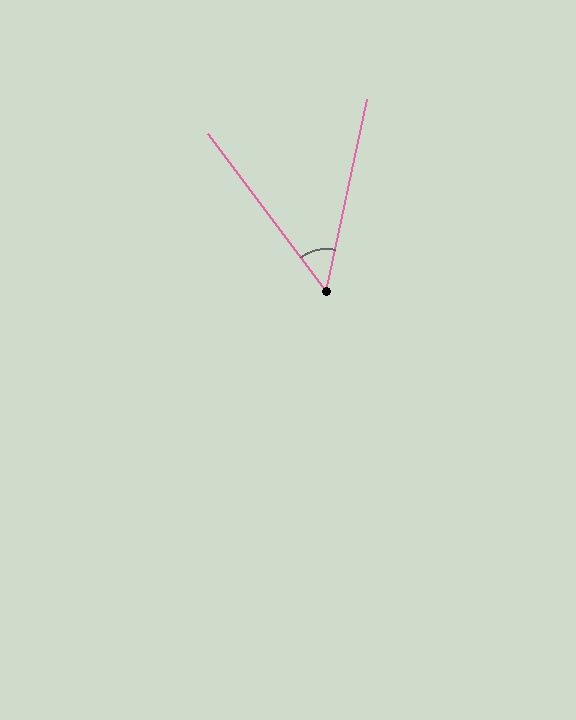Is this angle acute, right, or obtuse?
It is acute.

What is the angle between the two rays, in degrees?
Approximately 49 degrees.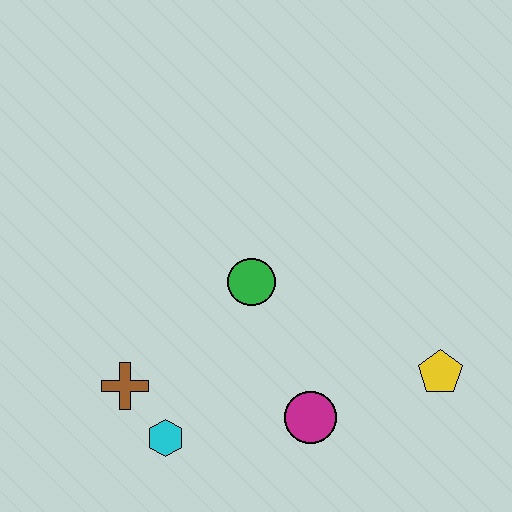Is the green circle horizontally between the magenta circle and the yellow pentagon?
No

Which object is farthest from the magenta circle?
The brown cross is farthest from the magenta circle.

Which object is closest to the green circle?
The magenta circle is closest to the green circle.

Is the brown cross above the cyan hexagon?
Yes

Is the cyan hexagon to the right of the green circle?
No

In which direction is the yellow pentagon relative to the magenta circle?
The yellow pentagon is to the right of the magenta circle.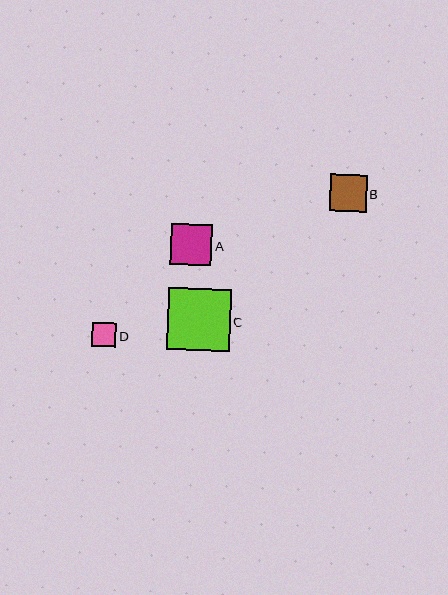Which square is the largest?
Square C is the largest with a size of approximately 62 pixels.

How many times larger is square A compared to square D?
Square A is approximately 1.7 times the size of square D.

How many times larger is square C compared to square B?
Square C is approximately 1.7 times the size of square B.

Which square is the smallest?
Square D is the smallest with a size of approximately 24 pixels.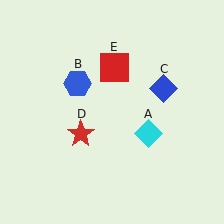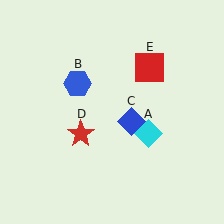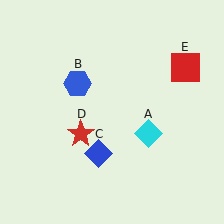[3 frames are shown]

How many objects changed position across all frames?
2 objects changed position: blue diamond (object C), red square (object E).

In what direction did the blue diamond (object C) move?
The blue diamond (object C) moved down and to the left.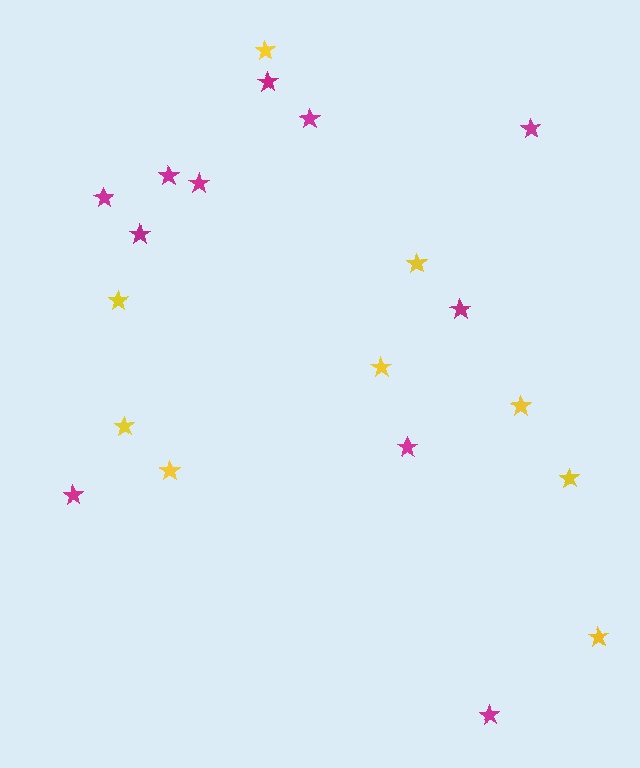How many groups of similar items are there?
There are 2 groups: one group of magenta stars (11) and one group of yellow stars (9).